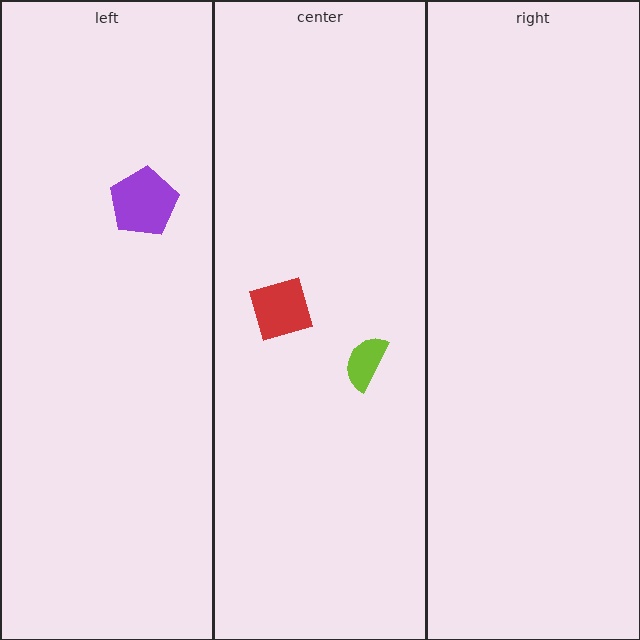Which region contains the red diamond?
The center region.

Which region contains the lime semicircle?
The center region.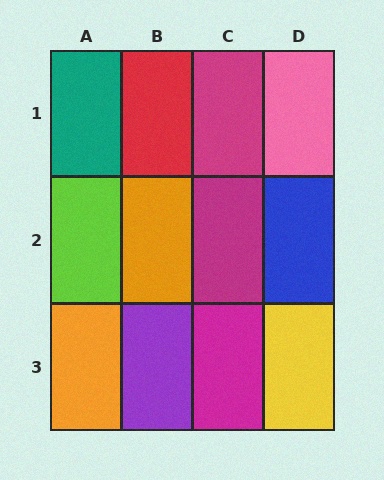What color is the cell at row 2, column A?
Lime.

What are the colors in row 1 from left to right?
Teal, red, magenta, pink.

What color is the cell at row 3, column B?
Purple.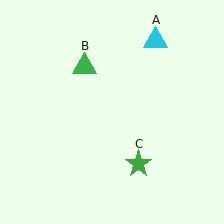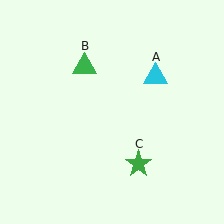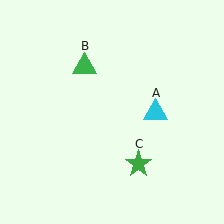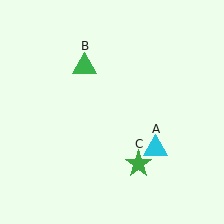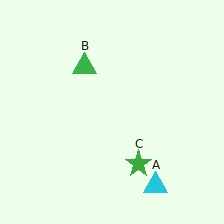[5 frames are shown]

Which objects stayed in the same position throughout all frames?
Green triangle (object B) and green star (object C) remained stationary.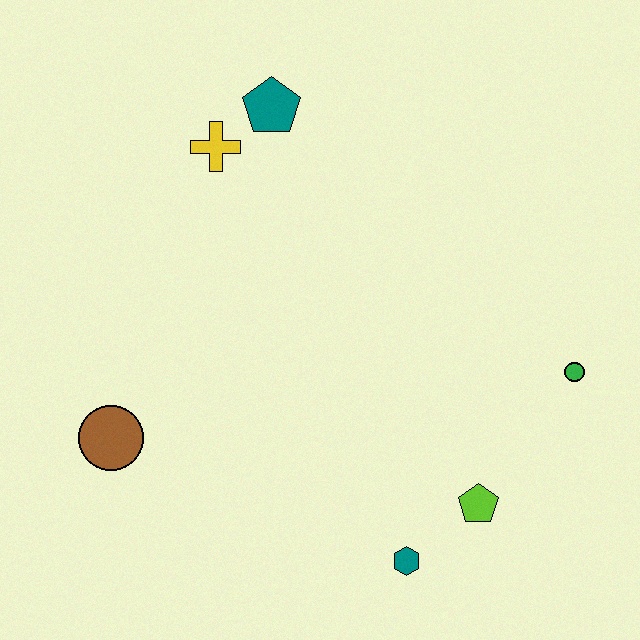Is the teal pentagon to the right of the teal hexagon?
No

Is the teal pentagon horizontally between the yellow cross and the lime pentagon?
Yes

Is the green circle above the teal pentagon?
No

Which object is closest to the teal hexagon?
The lime pentagon is closest to the teal hexagon.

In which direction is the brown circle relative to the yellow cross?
The brown circle is below the yellow cross.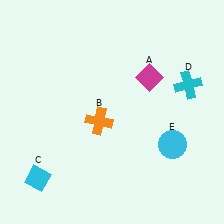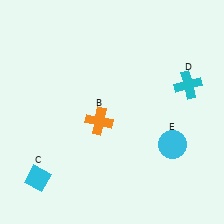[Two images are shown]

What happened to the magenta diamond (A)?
The magenta diamond (A) was removed in Image 2. It was in the top-right area of Image 1.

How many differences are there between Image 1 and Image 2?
There is 1 difference between the two images.